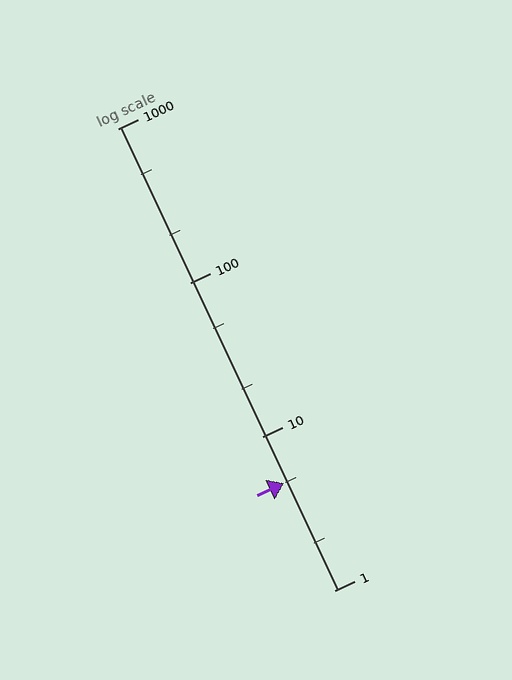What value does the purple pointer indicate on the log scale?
The pointer indicates approximately 5.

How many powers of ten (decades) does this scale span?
The scale spans 3 decades, from 1 to 1000.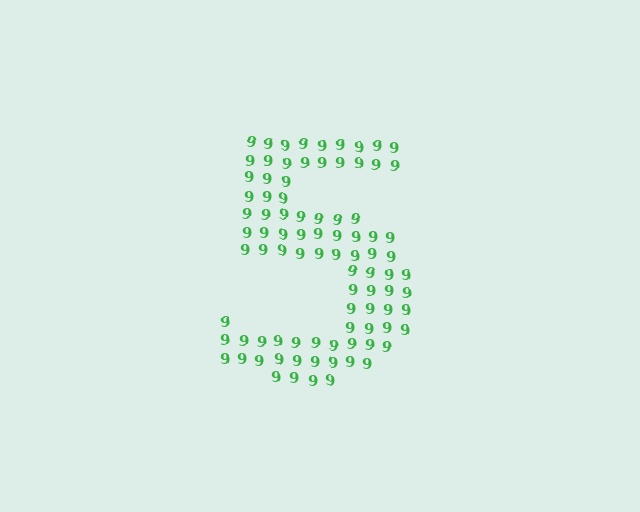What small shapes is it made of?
It is made of small digit 9's.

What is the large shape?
The large shape is the digit 5.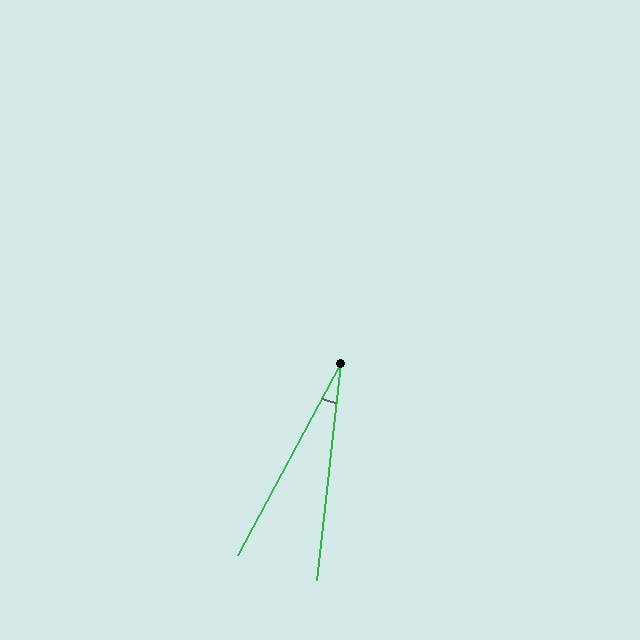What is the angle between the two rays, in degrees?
Approximately 22 degrees.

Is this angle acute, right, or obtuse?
It is acute.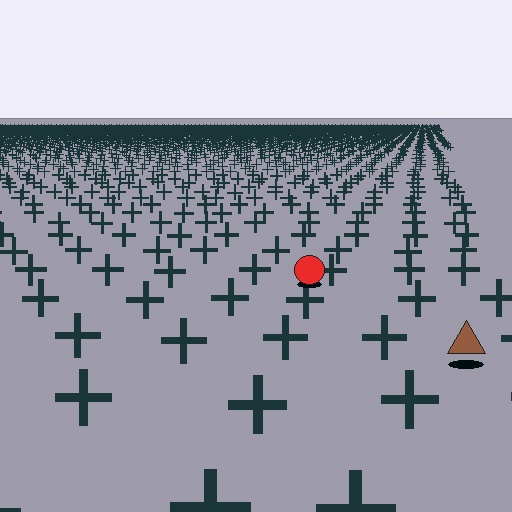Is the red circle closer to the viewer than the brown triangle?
No. The brown triangle is closer — you can tell from the texture gradient: the ground texture is coarser near it.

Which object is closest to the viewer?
The brown triangle is closest. The texture marks near it are larger and more spread out.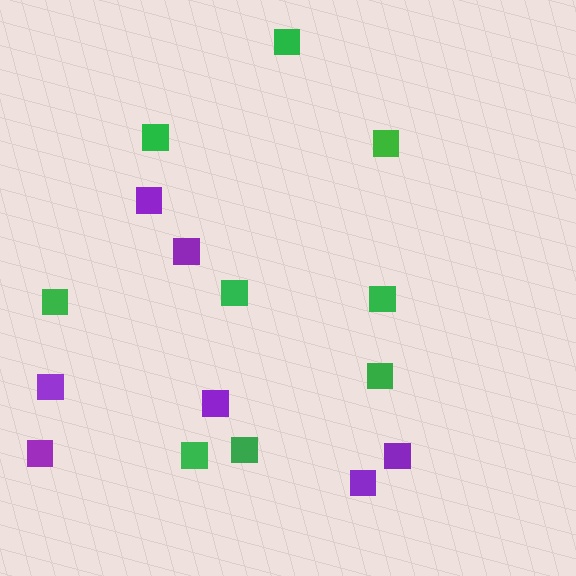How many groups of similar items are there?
There are 2 groups: one group of purple squares (7) and one group of green squares (9).